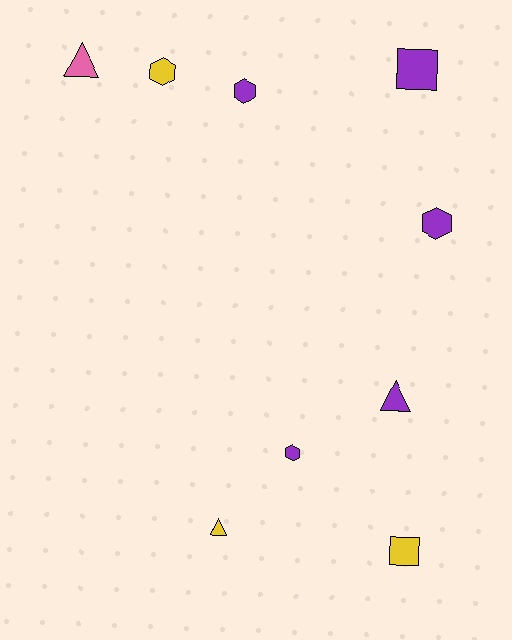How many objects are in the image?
There are 9 objects.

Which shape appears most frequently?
Hexagon, with 4 objects.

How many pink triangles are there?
There is 1 pink triangle.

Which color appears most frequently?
Purple, with 5 objects.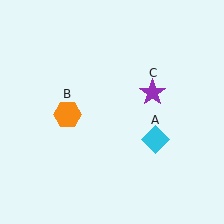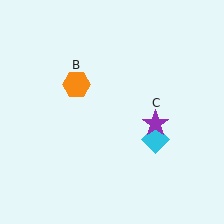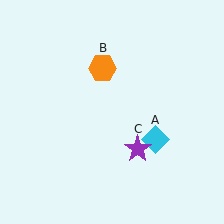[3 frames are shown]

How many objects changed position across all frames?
2 objects changed position: orange hexagon (object B), purple star (object C).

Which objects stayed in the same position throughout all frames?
Cyan diamond (object A) remained stationary.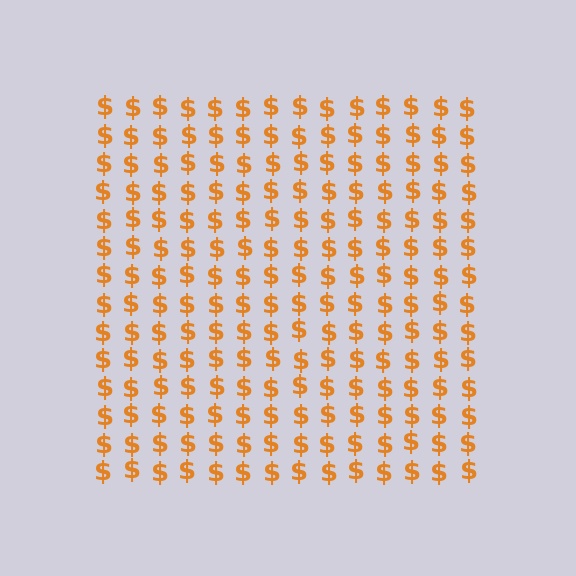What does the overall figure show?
The overall figure shows a square.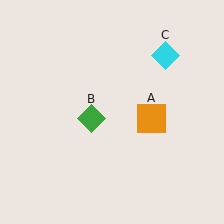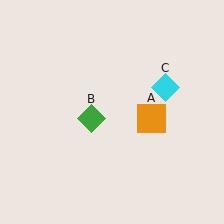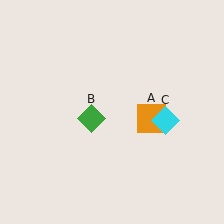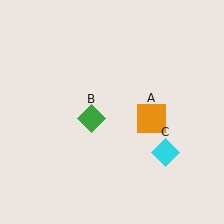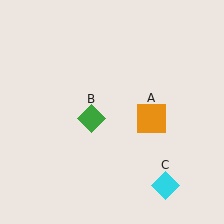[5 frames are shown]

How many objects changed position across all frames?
1 object changed position: cyan diamond (object C).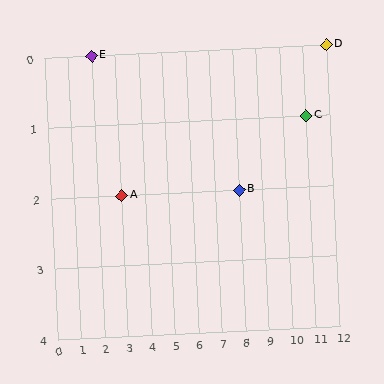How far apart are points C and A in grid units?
Points C and A are 8 columns and 1 row apart (about 8.1 grid units diagonally).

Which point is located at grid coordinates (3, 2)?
Point A is at (3, 2).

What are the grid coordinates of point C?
Point C is at grid coordinates (11, 1).